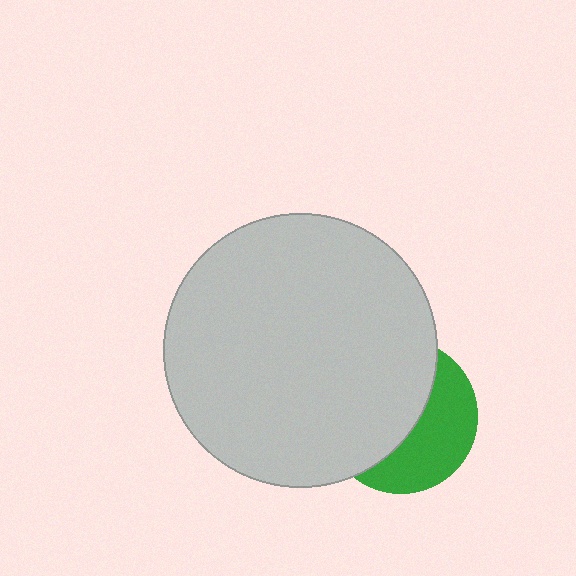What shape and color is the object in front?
The object in front is a light gray circle.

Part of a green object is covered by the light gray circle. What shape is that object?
It is a circle.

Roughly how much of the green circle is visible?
A small part of it is visible (roughly 42%).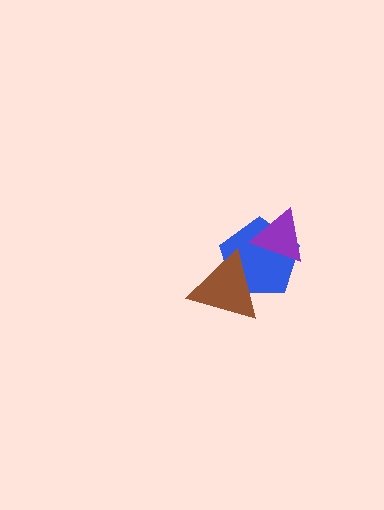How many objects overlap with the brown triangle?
1 object overlaps with the brown triangle.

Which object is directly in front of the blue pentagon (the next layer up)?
The purple triangle is directly in front of the blue pentagon.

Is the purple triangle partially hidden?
No, no other shape covers it.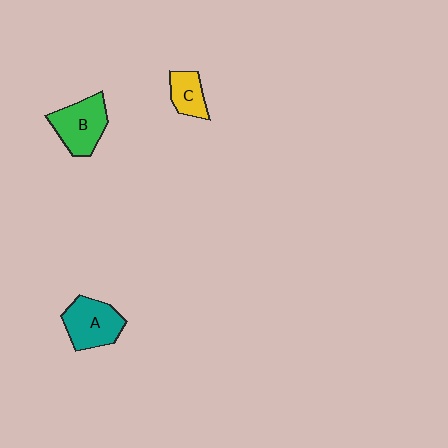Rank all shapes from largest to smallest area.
From largest to smallest: A (teal), B (green), C (yellow).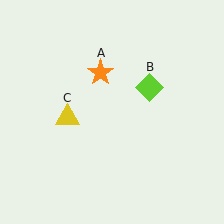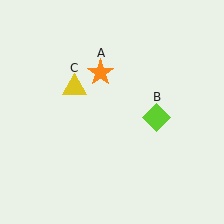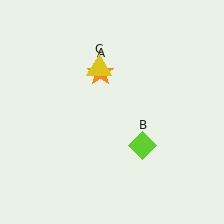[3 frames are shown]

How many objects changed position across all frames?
2 objects changed position: lime diamond (object B), yellow triangle (object C).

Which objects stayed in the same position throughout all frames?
Orange star (object A) remained stationary.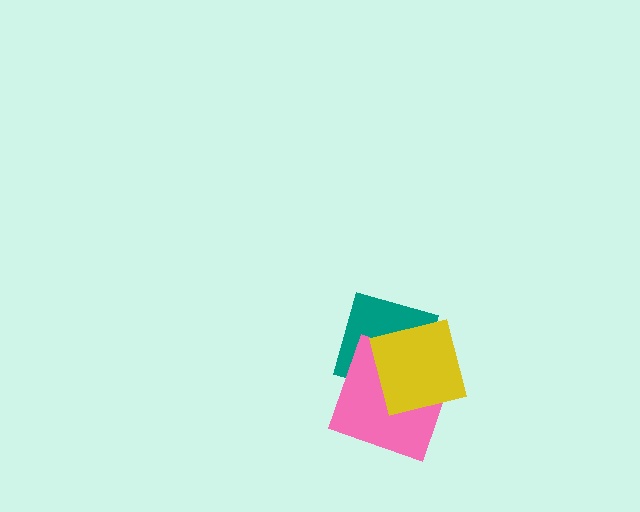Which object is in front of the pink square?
The yellow square is in front of the pink square.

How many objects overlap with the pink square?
2 objects overlap with the pink square.